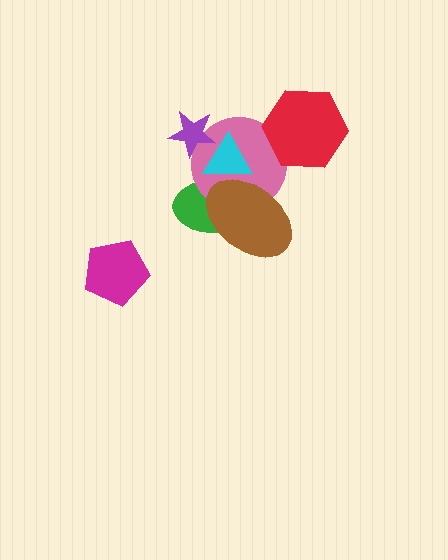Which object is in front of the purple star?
The cyan triangle is in front of the purple star.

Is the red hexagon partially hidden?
No, no other shape covers it.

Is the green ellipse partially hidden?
Yes, it is partially covered by another shape.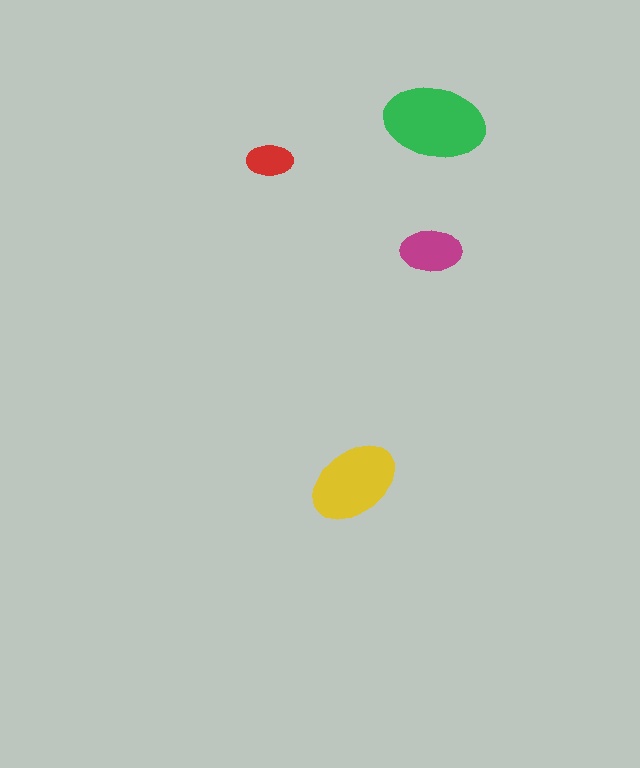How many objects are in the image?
There are 4 objects in the image.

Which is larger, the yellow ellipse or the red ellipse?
The yellow one.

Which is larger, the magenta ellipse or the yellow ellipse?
The yellow one.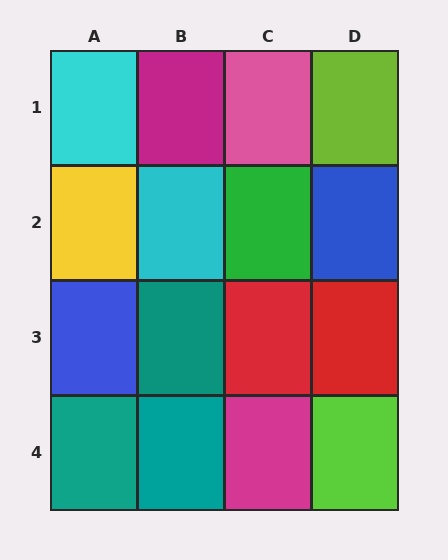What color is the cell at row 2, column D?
Blue.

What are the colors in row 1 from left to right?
Cyan, magenta, pink, lime.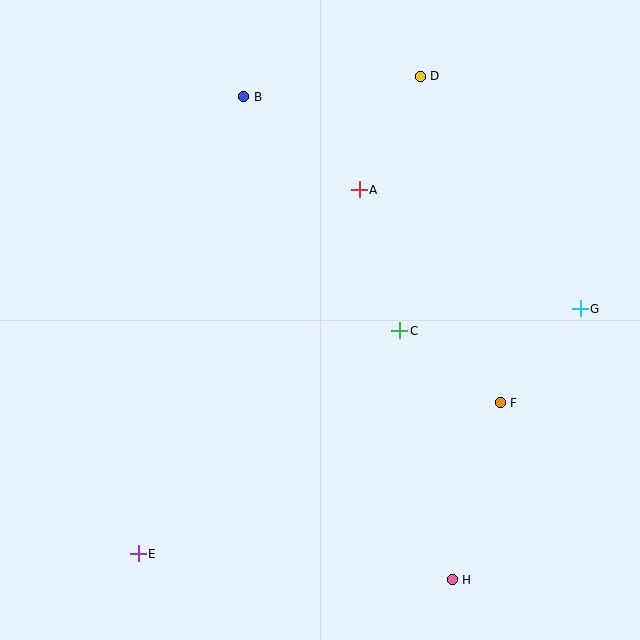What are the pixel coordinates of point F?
Point F is at (500, 403).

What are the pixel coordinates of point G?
Point G is at (580, 309).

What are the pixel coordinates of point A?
Point A is at (359, 190).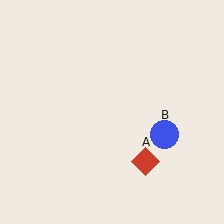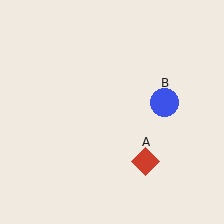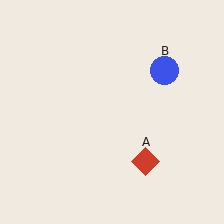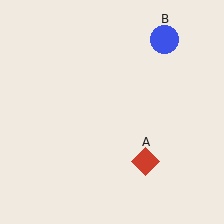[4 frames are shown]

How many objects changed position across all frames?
1 object changed position: blue circle (object B).